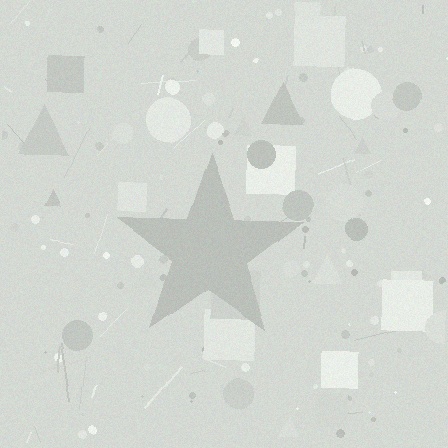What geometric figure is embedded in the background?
A star is embedded in the background.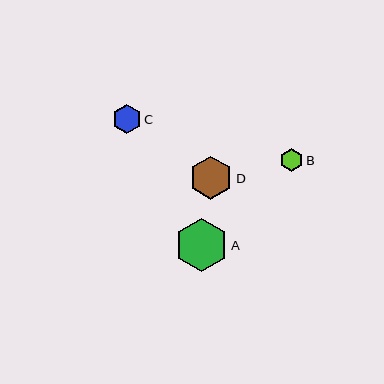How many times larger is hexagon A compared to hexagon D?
Hexagon A is approximately 1.2 times the size of hexagon D.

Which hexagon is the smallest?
Hexagon B is the smallest with a size of approximately 23 pixels.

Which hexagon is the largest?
Hexagon A is the largest with a size of approximately 54 pixels.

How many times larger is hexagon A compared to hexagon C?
Hexagon A is approximately 1.9 times the size of hexagon C.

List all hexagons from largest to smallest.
From largest to smallest: A, D, C, B.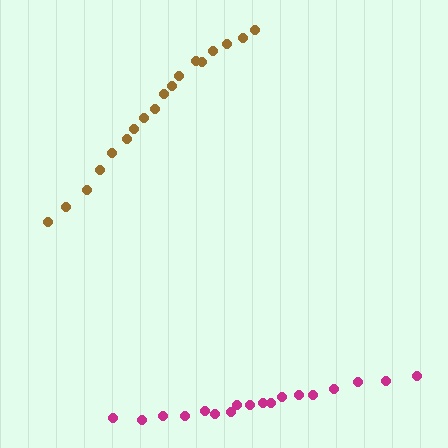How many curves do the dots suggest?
There are 2 distinct paths.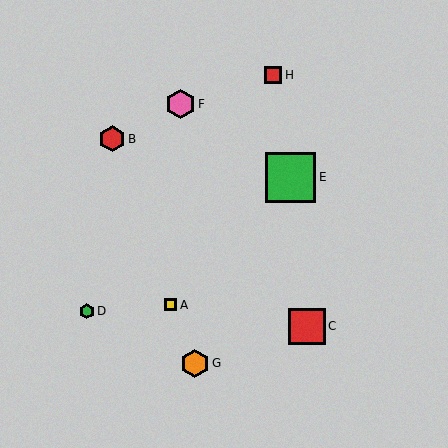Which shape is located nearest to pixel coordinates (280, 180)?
The green square (labeled E) at (291, 177) is nearest to that location.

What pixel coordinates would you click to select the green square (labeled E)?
Click at (291, 177) to select the green square E.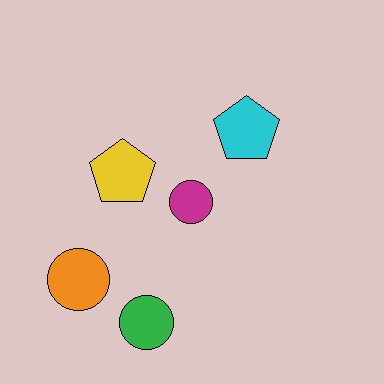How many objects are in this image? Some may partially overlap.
There are 5 objects.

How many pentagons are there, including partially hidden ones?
There are 2 pentagons.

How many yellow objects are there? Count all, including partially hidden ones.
There is 1 yellow object.